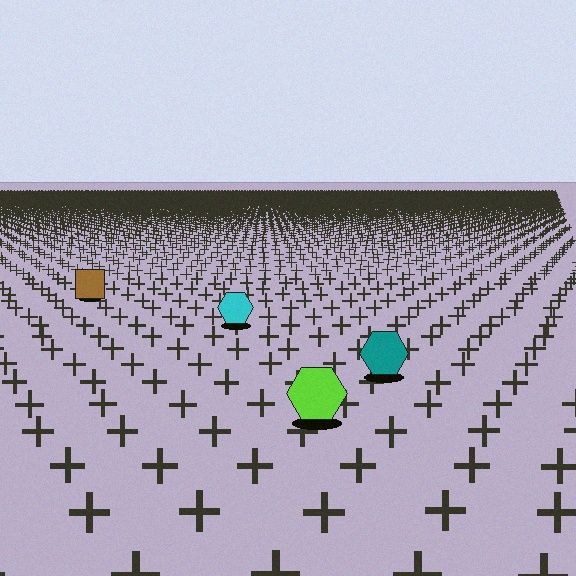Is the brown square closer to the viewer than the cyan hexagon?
No. The cyan hexagon is closer — you can tell from the texture gradient: the ground texture is coarser near it.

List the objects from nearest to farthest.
From nearest to farthest: the lime hexagon, the teal hexagon, the cyan hexagon, the brown square.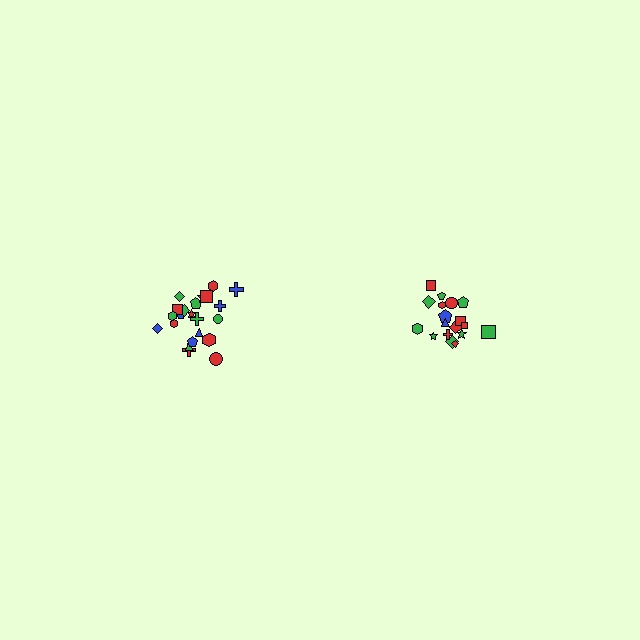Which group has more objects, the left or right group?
The left group.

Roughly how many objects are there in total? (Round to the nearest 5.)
Roughly 40 objects in total.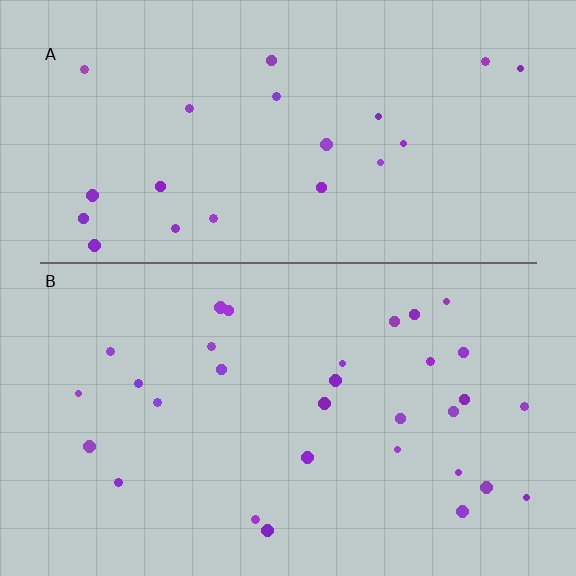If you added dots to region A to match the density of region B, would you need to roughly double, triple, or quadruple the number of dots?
Approximately double.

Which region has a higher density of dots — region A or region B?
B (the bottom).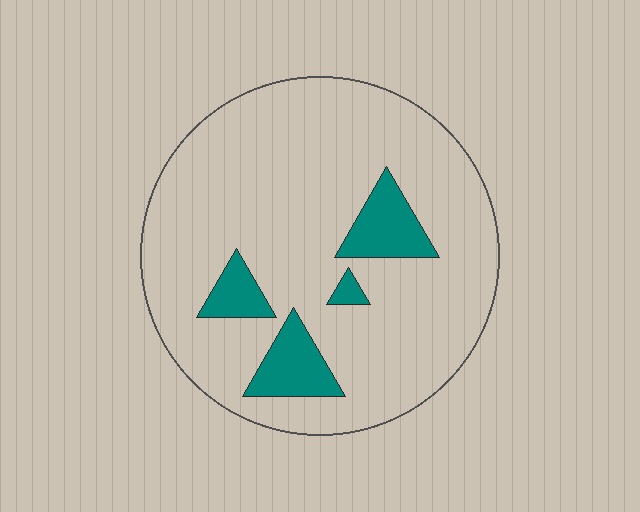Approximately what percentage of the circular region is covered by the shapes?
Approximately 15%.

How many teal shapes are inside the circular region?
4.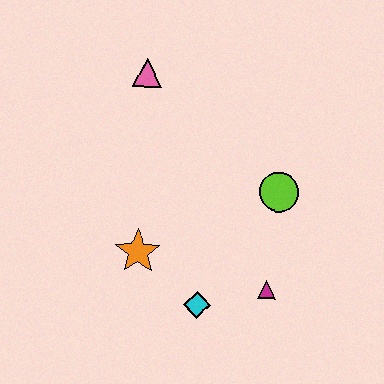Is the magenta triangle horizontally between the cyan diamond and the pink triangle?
No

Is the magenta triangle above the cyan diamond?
Yes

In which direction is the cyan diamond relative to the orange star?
The cyan diamond is to the right of the orange star.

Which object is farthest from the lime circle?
The pink triangle is farthest from the lime circle.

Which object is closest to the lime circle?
The magenta triangle is closest to the lime circle.